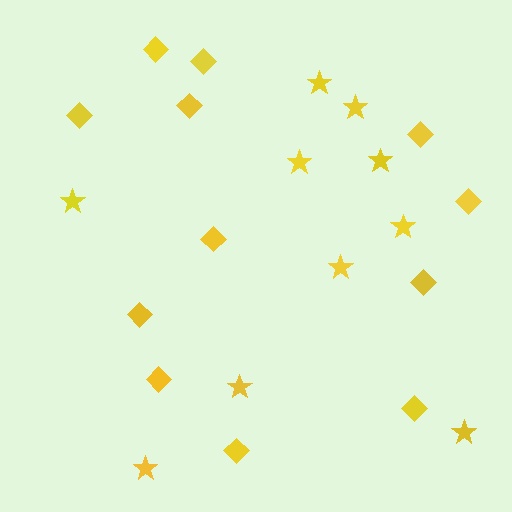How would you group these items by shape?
There are 2 groups: one group of diamonds (12) and one group of stars (10).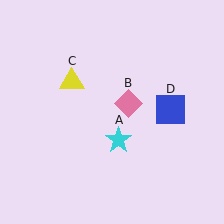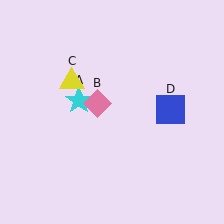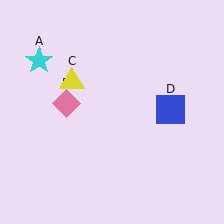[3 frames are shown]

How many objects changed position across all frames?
2 objects changed position: cyan star (object A), pink diamond (object B).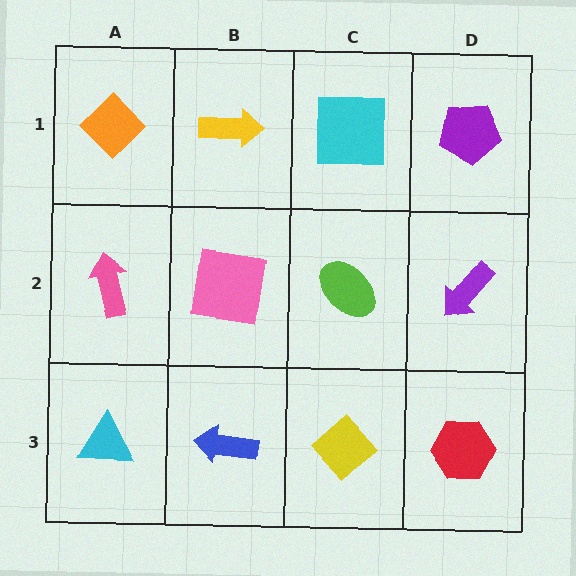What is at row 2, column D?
A purple arrow.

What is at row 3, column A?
A cyan triangle.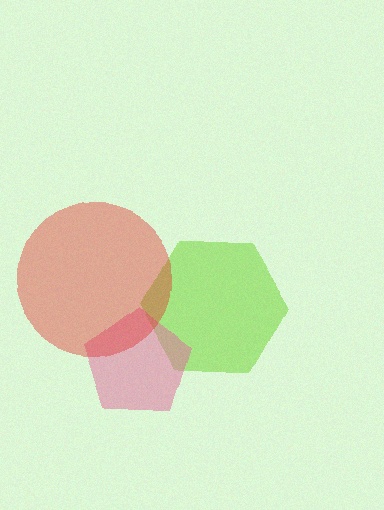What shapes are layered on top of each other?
The layered shapes are: a lime hexagon, a pink pentagon, a red circle.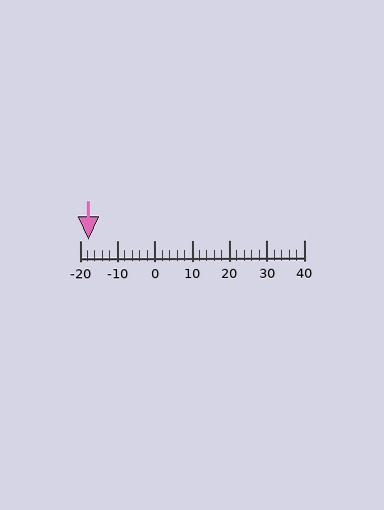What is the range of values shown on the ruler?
The ruler shows values from -20 to 40.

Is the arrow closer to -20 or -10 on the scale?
The arrow is closer to -20.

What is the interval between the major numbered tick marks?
The major tick marks are spaced 10 units apart.